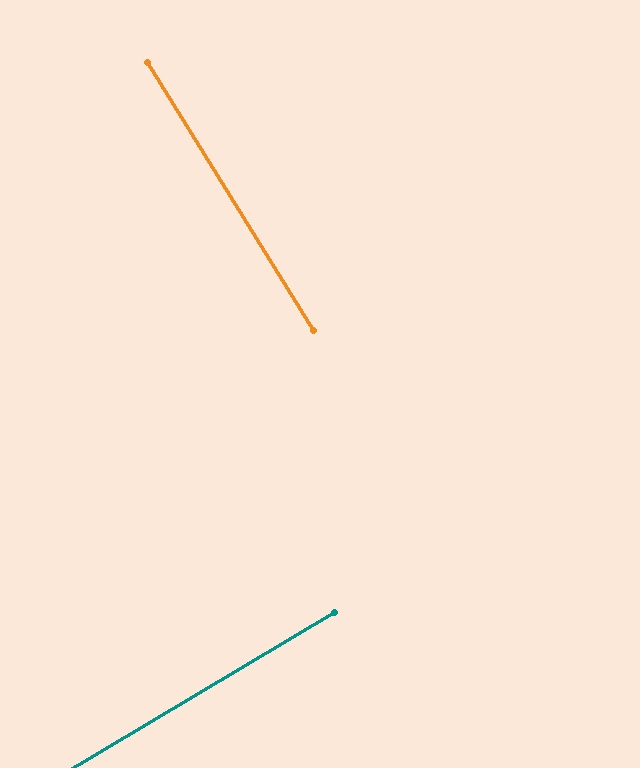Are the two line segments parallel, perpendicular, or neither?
Perpendicular — they meet at approximately 89°.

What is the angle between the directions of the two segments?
Approximately 89 degrees.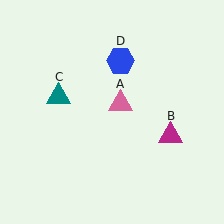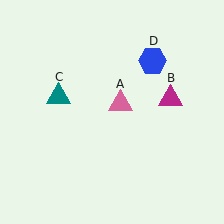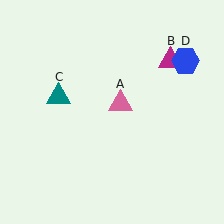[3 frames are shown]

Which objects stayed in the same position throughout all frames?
Pink triangle (object A) and teal triangle (object C) remained stationary.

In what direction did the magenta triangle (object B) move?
The magenta triangle (object B) moved up.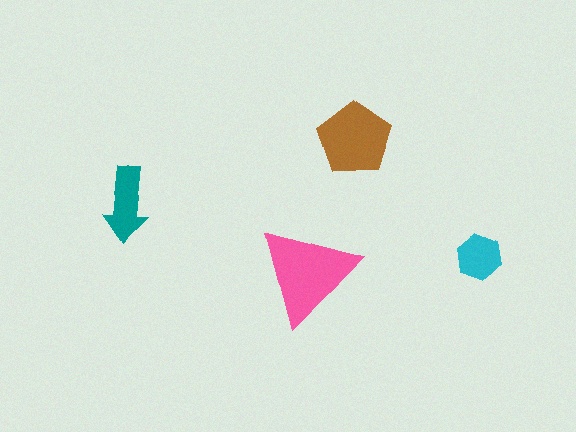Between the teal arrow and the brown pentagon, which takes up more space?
The brown pentagon.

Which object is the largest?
The pink triangle.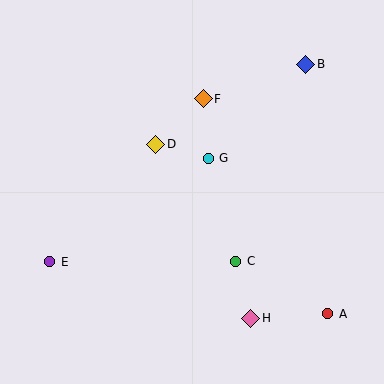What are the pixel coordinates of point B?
Point B is at (306, 64).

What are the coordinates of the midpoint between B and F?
The midpoint between B and F is at (255, 81).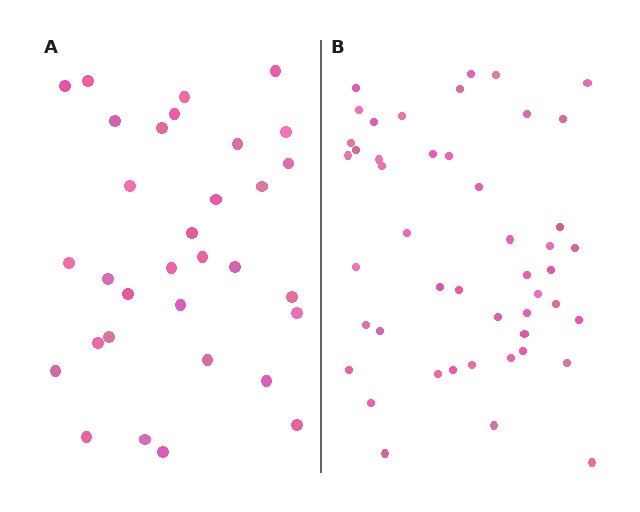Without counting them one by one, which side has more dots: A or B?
Region B (the right region) has more dots.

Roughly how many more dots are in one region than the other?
Region B has approximately 15 more dots than region A.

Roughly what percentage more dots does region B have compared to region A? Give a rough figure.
About 45% more.